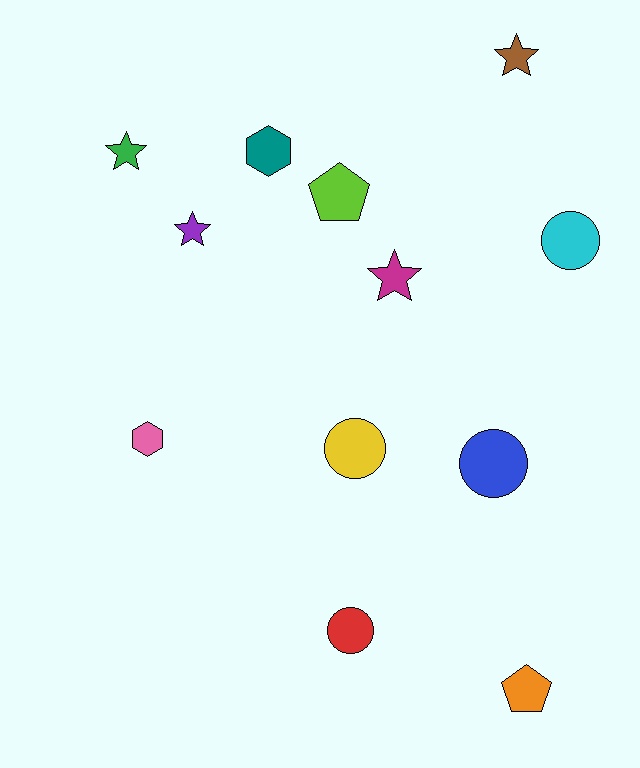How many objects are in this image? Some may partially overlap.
There are 12 objects.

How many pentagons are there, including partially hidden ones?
There are 2 pentagons.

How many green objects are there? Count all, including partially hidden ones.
There is 1 green object.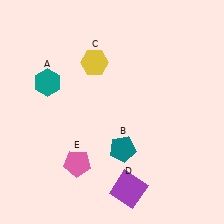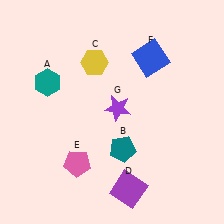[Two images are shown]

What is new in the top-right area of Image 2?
A blue square (F) was added in the top-right area of Image 2.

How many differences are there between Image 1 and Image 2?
There are 2 differences between the two images.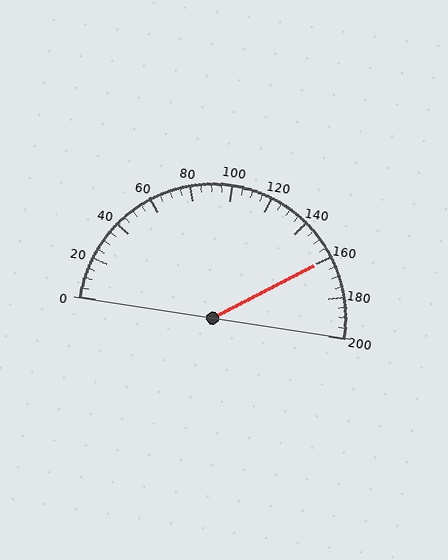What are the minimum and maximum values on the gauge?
The gauge ranges from 0 to 200.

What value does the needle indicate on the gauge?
The needle indicates approximately 160.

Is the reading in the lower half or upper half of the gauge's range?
The reading is in the upper half of the range (0 to 200).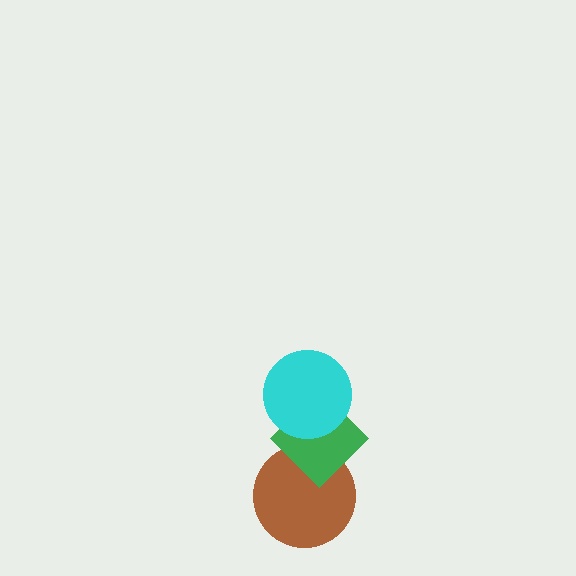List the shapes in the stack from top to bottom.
From top to bottom: the cyan circle, the green diamond, the brown circle.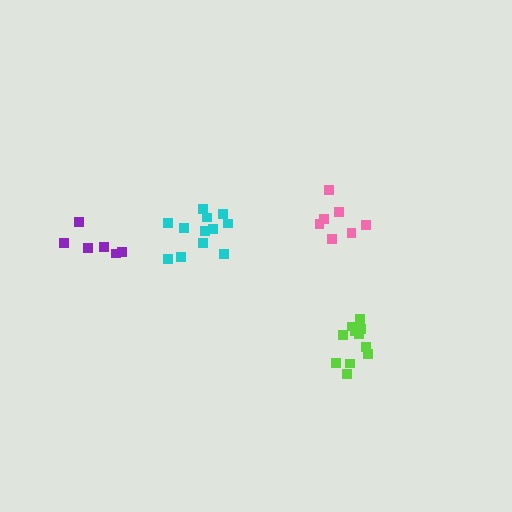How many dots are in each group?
Group 1: 6 dots, Group 2: 7 dots, Group 3: 12 dots, Group 4: 12 dots (37 total).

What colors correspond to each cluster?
The clusters are colored: purple, pink, cyan, lime.